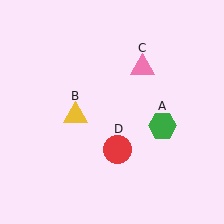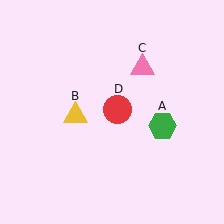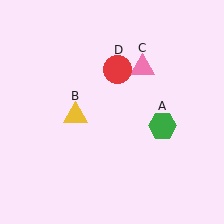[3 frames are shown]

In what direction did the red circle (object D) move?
The red circle (object D) moved up.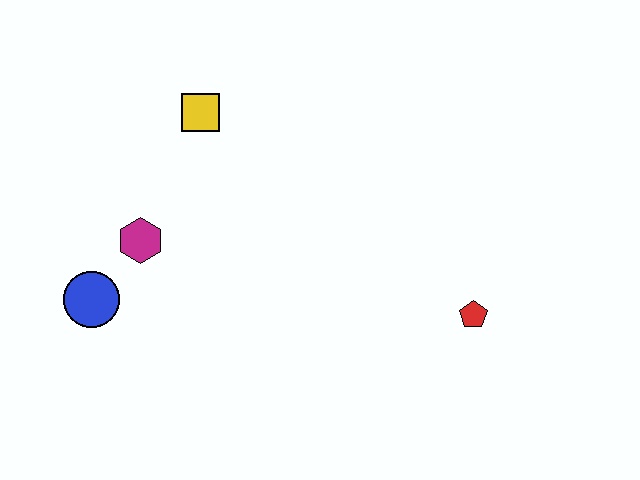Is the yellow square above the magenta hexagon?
Yes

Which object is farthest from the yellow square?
The red pentagon is farthest from the yellow square.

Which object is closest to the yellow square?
The magenta hexagon is closest to the yellow square.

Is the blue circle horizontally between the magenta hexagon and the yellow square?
No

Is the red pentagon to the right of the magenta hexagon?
Yes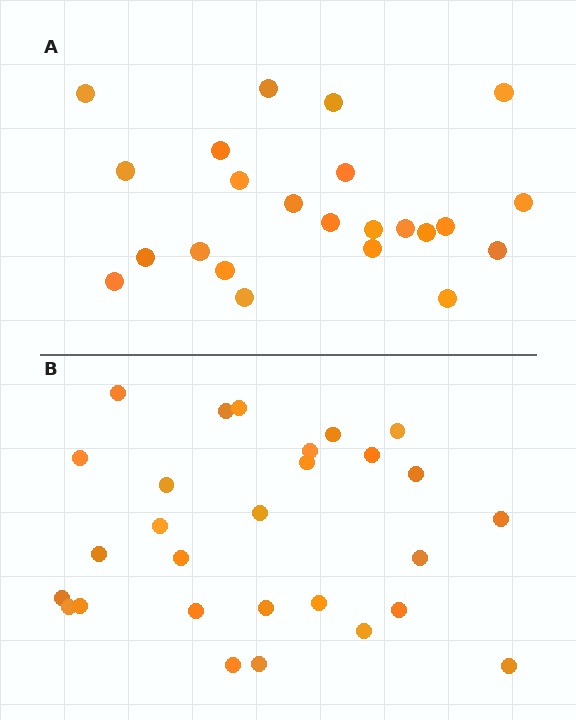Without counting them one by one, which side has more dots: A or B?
Region B (the bottom region) has more dots.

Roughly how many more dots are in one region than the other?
Region B has about 5 more dots than region A.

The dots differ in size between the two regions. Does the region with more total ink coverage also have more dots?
No. Region A has more total ink coverage because its dots are larger, but region B actually contains more individual dots. Total area can be misleading — the number of items is what matters here.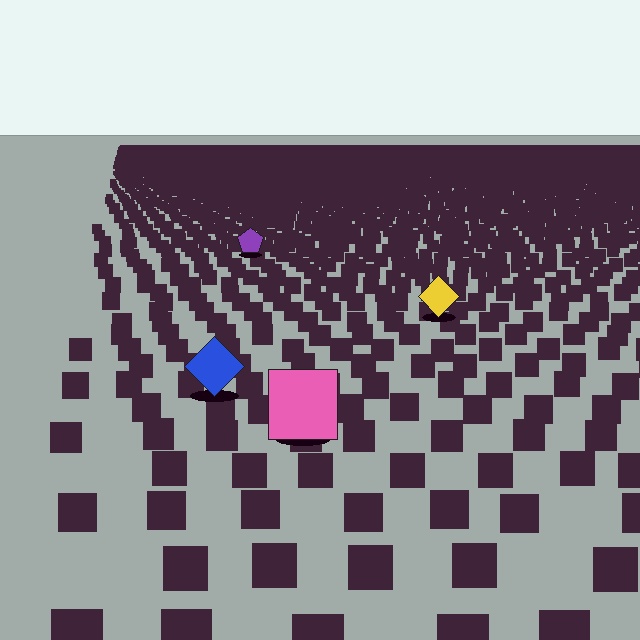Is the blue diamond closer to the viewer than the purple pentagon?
Yes. The blue diamond is closer — you can tell from the texture gradient: the ground texture is coarser near it.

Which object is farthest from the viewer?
The purple pentagon is farthest from the viewer. It appears smaller and the ground texture around it is denser.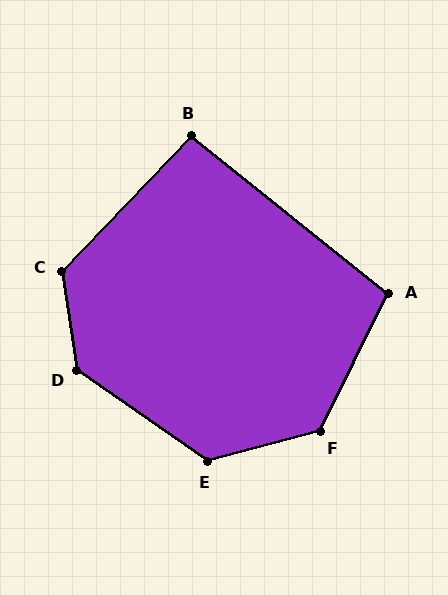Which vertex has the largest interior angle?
D, at approximately 133 degrees.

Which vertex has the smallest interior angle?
B, at approximately 95 degrees.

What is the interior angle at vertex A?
Approximately 102 degrees (obtuse).